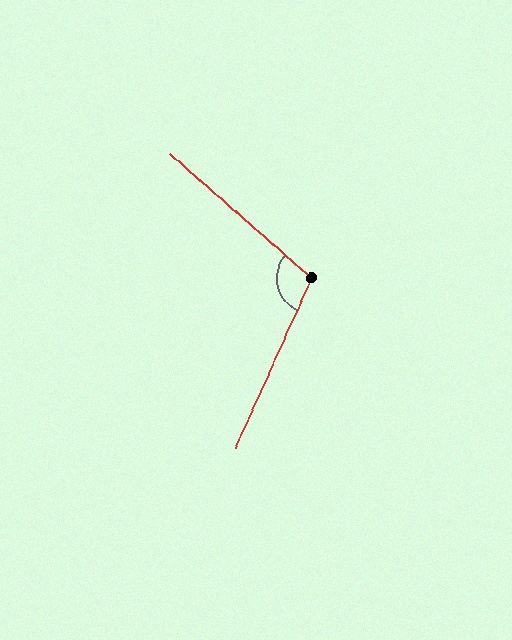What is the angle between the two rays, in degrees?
Approximately 107 degrees.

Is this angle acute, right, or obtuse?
It is obtuse.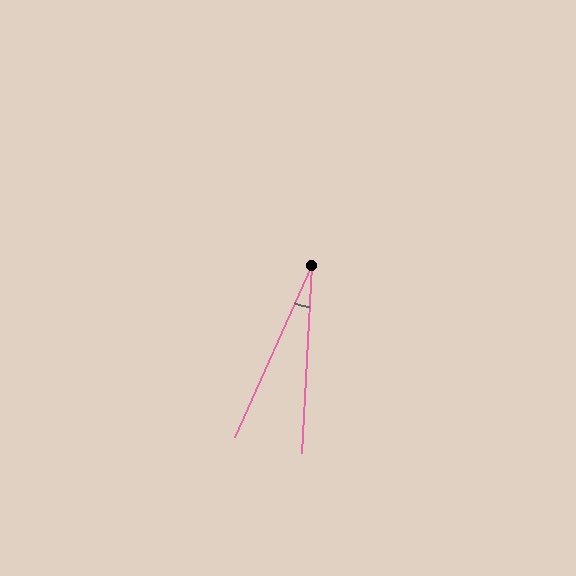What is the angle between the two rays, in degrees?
Approximately 21 degrees.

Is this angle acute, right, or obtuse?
It is acute.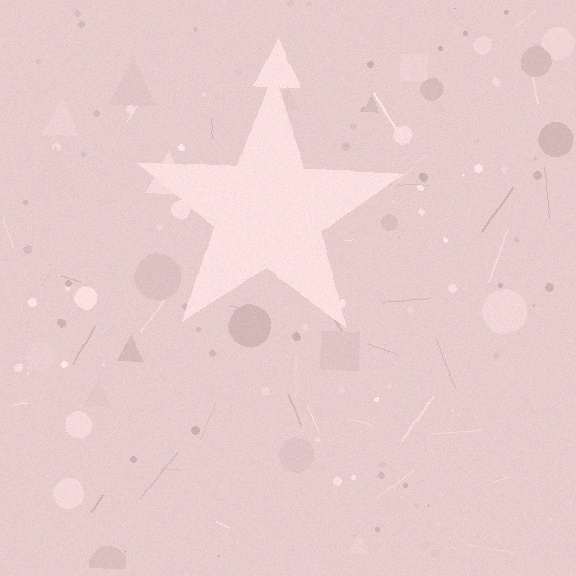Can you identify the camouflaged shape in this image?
The camouflaged shape is a star.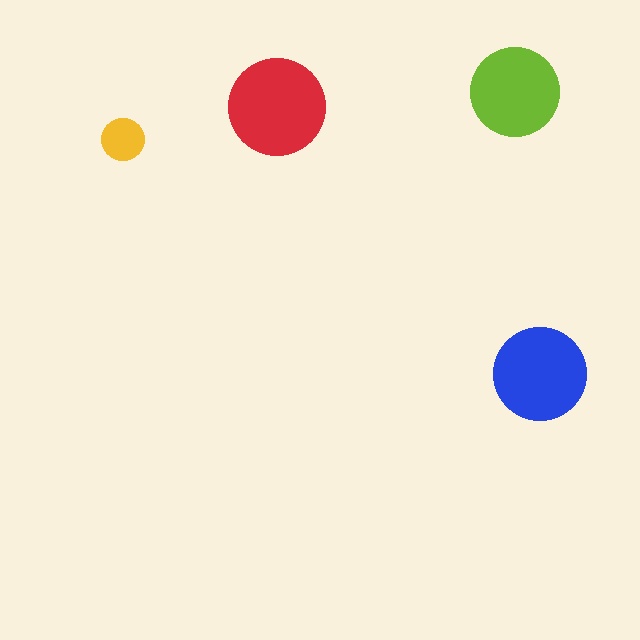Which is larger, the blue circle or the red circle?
The red one.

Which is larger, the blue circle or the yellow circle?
The blue one.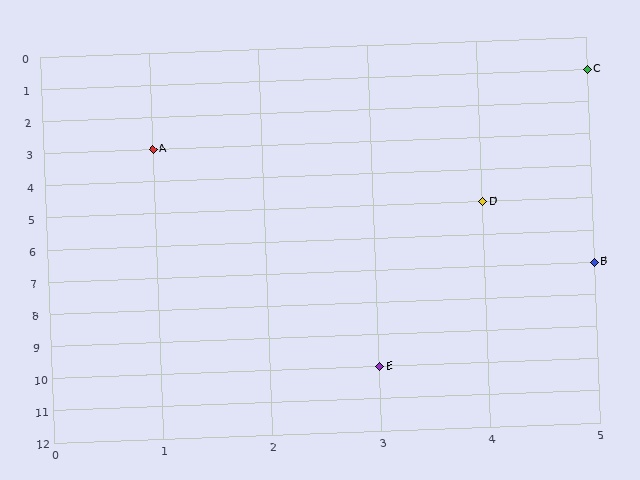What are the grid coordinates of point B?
Point B is at grid coordinates (5, 7).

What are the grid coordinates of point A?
Point A is at grid coordinates (1, 3).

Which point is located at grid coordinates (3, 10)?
Point E is at (3, 10).